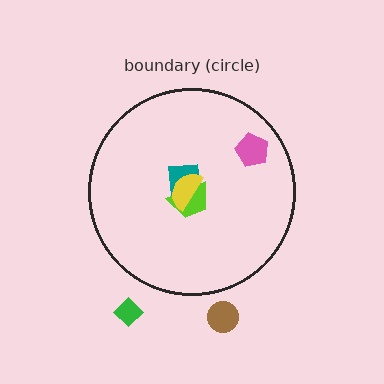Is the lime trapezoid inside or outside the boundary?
Inside.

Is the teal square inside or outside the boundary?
Inside.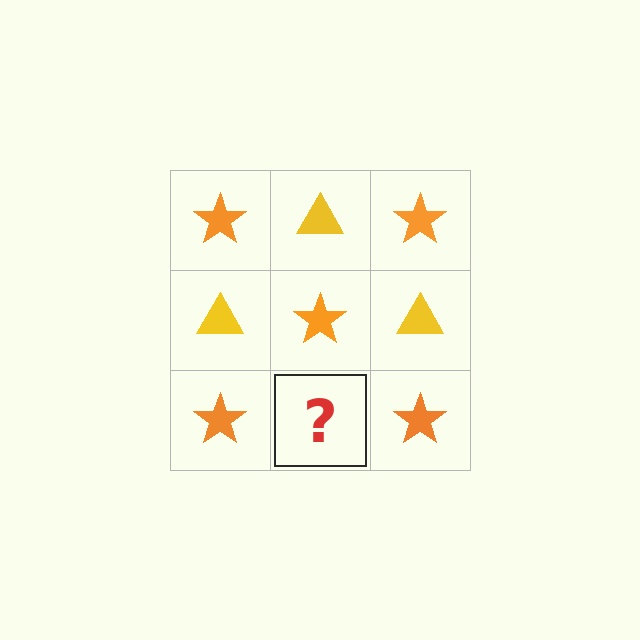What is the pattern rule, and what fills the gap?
The rule is that it alternates orange star and yellow triangle in a checkerboard pattern. The gap should be filled with a yellow triangle.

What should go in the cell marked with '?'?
The missing cell should contain a yellow triangle.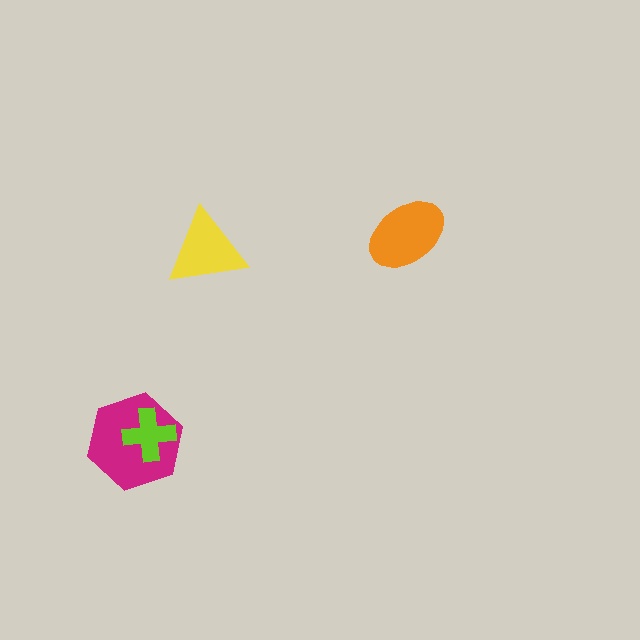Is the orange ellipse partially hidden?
No, no other shape covers it.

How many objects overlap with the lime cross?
1 object overlaps with the lime cross.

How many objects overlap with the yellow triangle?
0 objects overlap with the yellow triangle.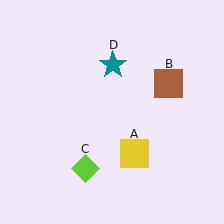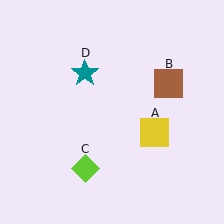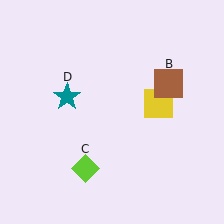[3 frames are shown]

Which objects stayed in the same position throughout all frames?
Brown square (object B) and lime diamond (object C) remained stationary.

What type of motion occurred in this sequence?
The yellow square (object A), teal star (object D) rotated counterclockwise around the center of the scene.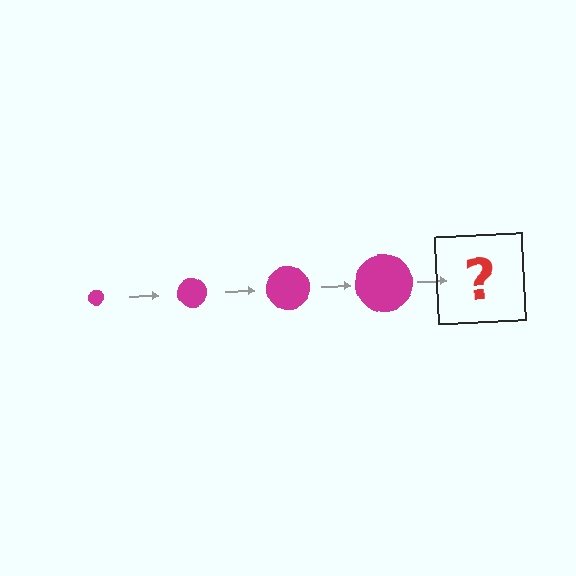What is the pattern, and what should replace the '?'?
The pattern is that the circle gets progressively larger each step. The '?' should be a magenta circle, larger than the previous one.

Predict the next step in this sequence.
The next step is a magenta circle, larger than the previous one.